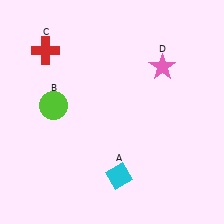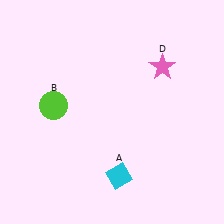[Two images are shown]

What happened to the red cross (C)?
The red cross (C) was removed in Image 2. It was in the top-left area of Image 1.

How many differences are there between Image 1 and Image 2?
There is 1 difference between the two images.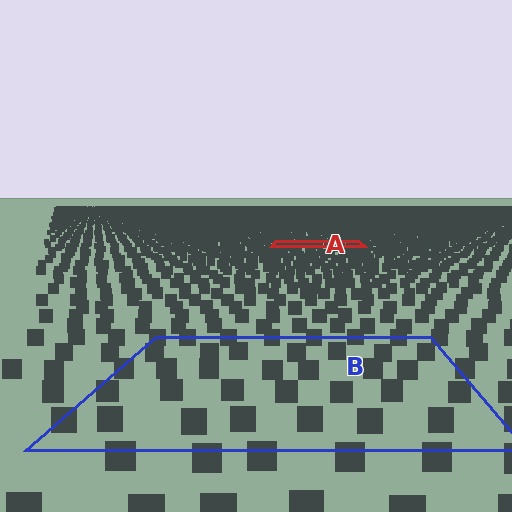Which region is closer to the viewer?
Region B is closer. The texture elements there are larger and more spread out.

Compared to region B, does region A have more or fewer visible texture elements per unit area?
Region A has more texture elements per unit area — they are packed more densely because it is farther away.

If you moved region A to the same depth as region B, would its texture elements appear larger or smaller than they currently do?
They would appear larger. At a closer depth, the same texture elements are projected at a bigger on-screen size.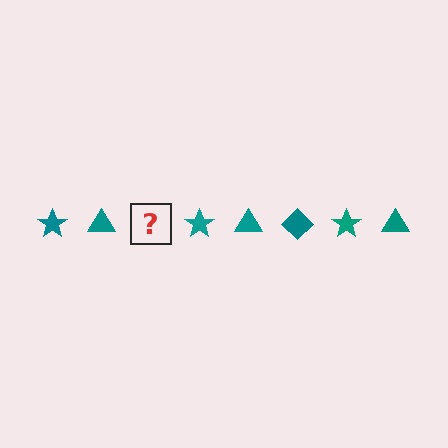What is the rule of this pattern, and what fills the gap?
The rule is that the pattern cycles through star, triangle, diamond shapes in teal. The gap should be filled with a teal diamond.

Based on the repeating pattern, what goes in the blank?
The blank should be a teal diamond.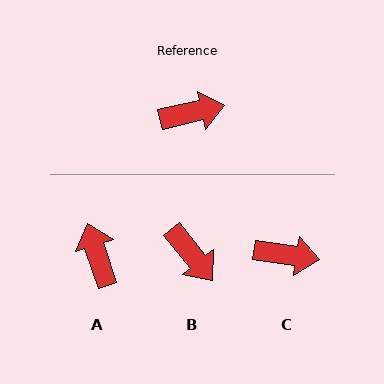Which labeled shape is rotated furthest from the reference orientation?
A, about 95 degrees away.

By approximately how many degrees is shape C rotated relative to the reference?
Approximately 21 degrees clockwise.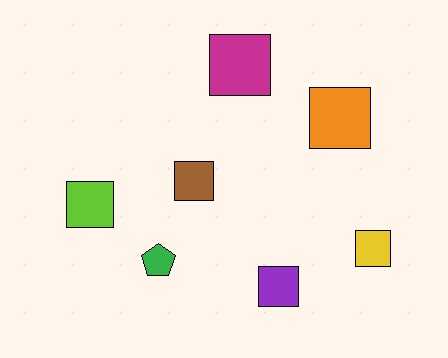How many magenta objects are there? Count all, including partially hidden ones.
There is 1 magenta object.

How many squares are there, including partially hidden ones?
There are 6 squares.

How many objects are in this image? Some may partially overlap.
There are 7 objects.